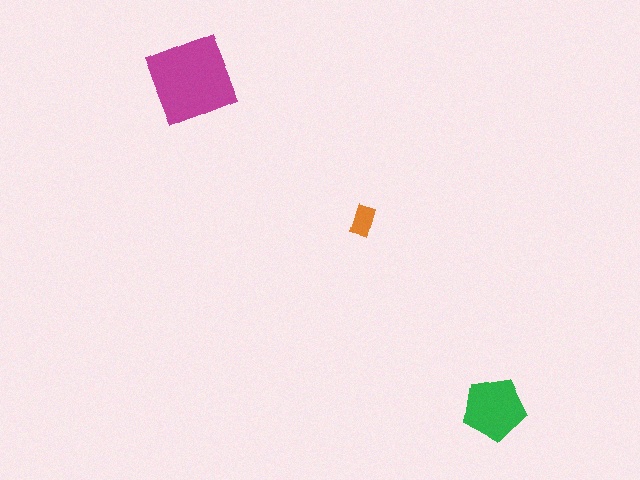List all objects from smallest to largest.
The orange rectangle, the green pentagon, the magenta diamond.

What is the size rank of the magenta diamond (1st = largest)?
1st.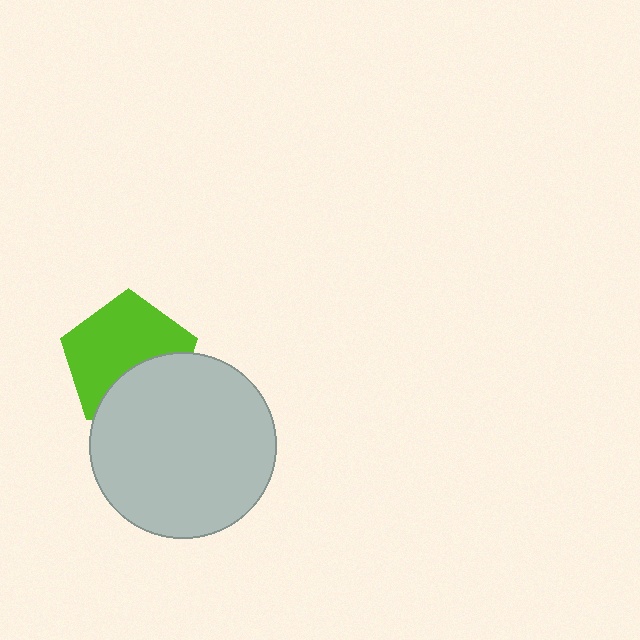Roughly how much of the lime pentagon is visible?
About half of it is visible (roughly 64%).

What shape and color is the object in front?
The object in front is a light gray circle.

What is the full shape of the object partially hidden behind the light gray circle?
The partially hidden object is a lime pentagon.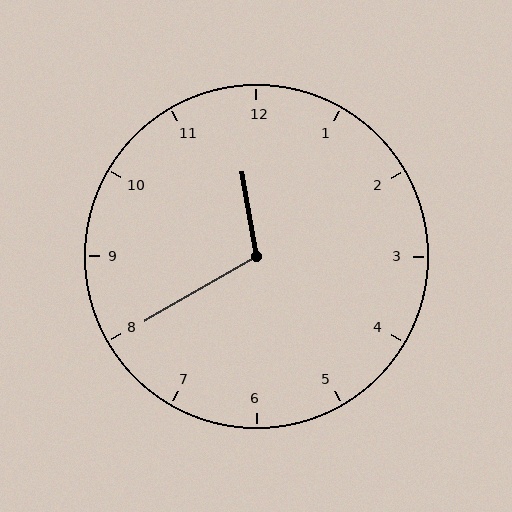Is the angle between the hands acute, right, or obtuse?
It is obtuse.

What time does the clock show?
11:40.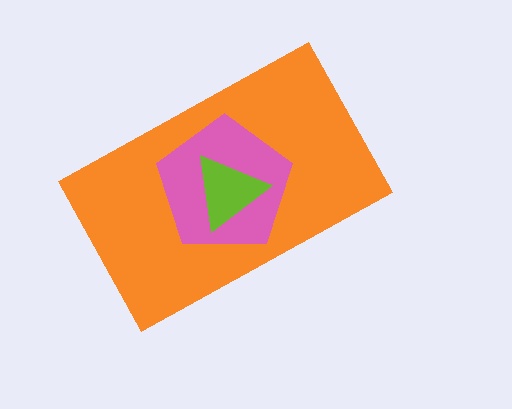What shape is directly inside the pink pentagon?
The lime triangle.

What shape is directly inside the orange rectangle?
The pink pentagon.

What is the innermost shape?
The lime triangle.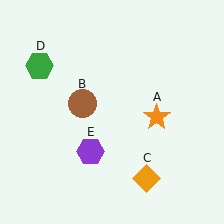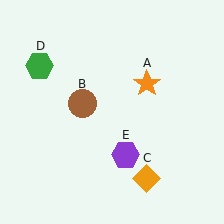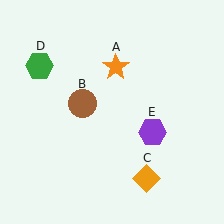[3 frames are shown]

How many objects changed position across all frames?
2 objects changed position: orange star (object A), purple hexagon (object E).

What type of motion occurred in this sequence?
The orange star (object A), purple hexagon (object E) rotated counterclockwise around the center of the scene.